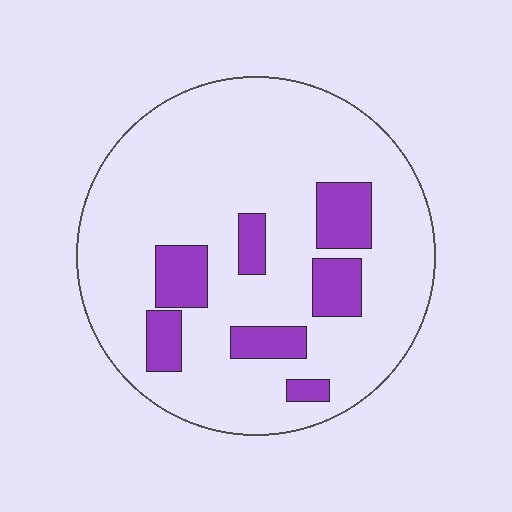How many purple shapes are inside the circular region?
7.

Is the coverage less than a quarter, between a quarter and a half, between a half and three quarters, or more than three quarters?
Less than a quarter.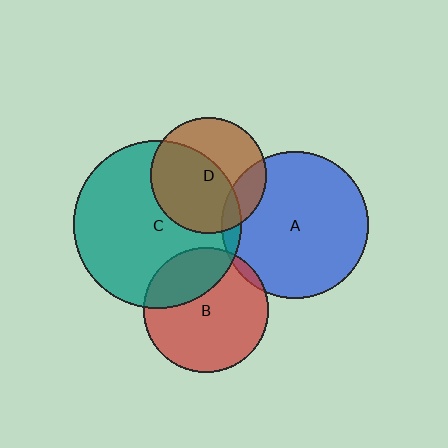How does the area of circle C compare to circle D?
Approximately 2.1 times.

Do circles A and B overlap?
Yes.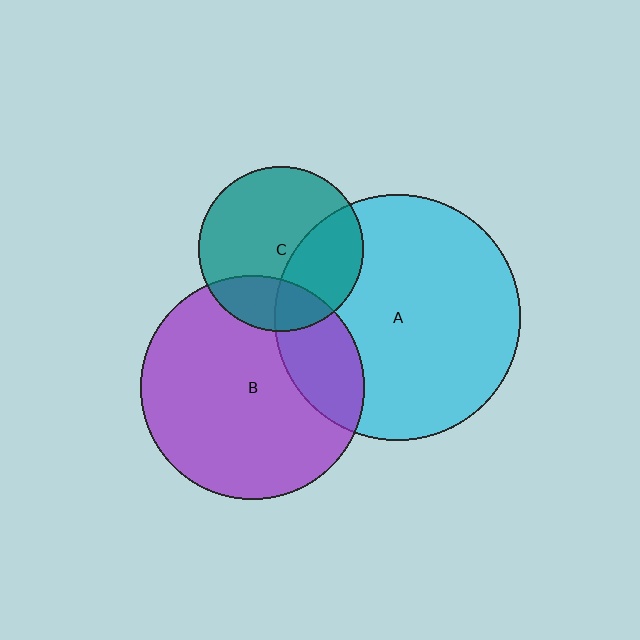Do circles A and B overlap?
Yes.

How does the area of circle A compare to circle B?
Approximately 1.2 times.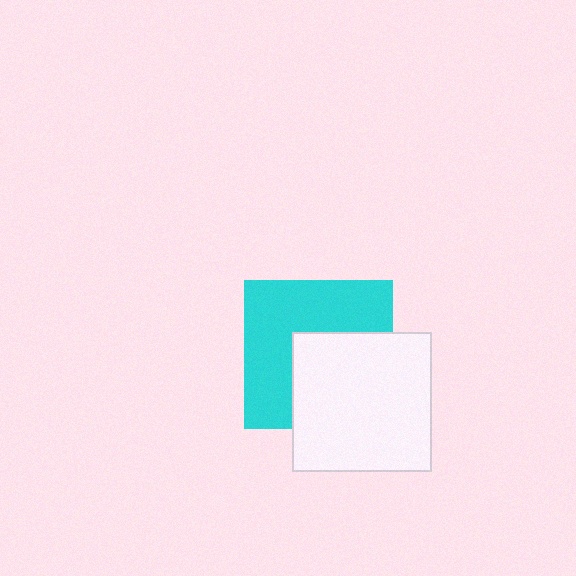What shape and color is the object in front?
The object in front is a white square.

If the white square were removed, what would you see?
You would see the complete cyan square.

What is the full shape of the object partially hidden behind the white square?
The partially hidden object is a cyan square.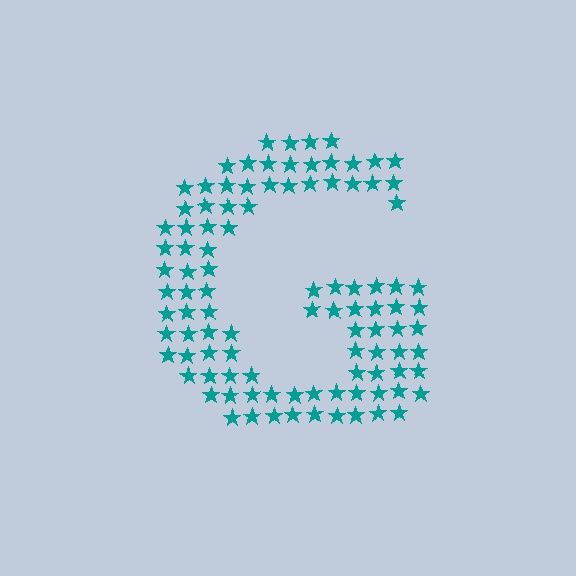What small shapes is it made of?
It is made of small stars.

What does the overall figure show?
The overall figure shows the letter G.